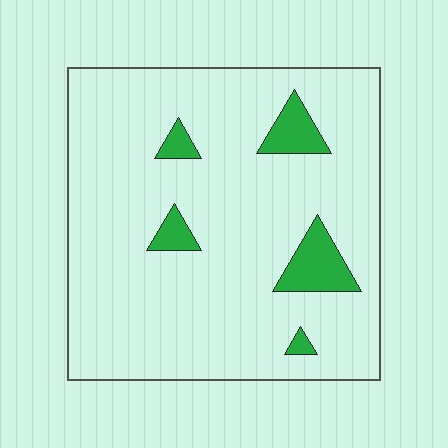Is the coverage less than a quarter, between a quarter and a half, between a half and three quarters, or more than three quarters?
Less than a quarter.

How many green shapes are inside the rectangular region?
5.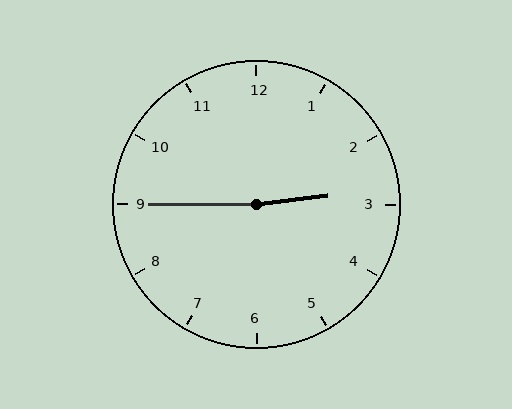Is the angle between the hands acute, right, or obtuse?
It is obtuse.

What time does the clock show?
2:45.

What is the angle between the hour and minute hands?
Approximately 172 degrees.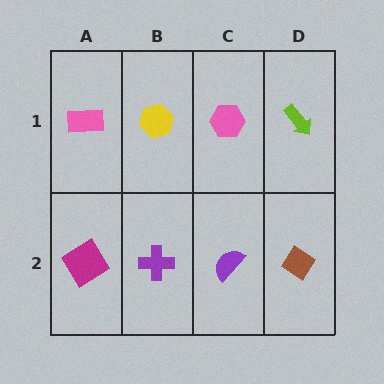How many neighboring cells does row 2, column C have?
3.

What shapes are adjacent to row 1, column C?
A purple semicircle (row 2, column C), a yellow hexagon (row 1, column B), a lime arrow (row 1, column D).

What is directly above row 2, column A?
A pink rectangle.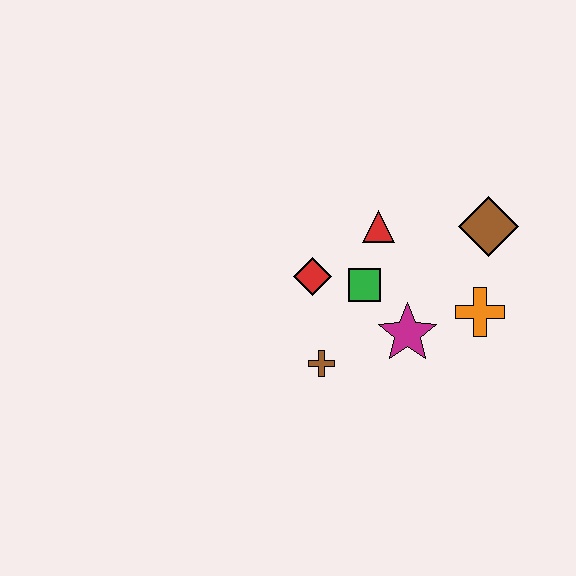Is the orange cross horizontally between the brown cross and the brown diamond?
Yes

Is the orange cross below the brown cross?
No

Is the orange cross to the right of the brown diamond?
No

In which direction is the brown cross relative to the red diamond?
The brown cross is below the red diamond.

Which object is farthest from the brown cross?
The brown diamond is farthest from the brown cross.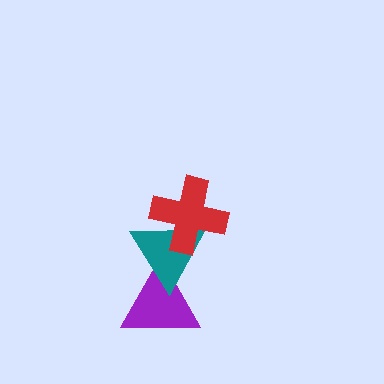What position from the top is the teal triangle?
The teal triangle is 2nd from the top.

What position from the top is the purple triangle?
The purple triangle is 3rd from the top.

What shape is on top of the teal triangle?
The red cross is on top of the teal triangle.